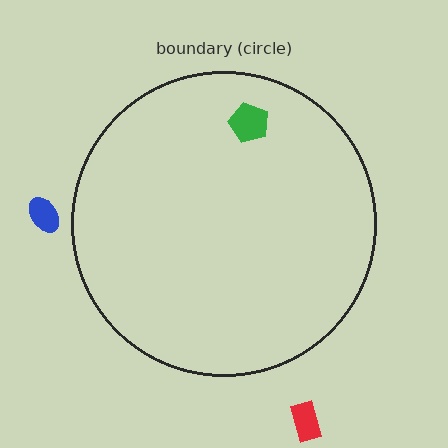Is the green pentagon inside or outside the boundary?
Inside.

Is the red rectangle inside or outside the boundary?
Outside.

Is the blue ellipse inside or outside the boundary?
Outside.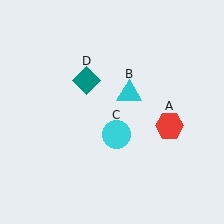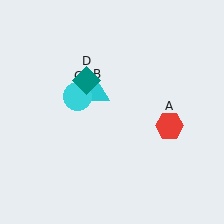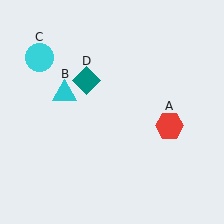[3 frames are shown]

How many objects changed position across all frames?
2 objects changed position: cyan triangle (object B), cyan circle (object C).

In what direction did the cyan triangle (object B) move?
The cyan triangle (object B) moved left.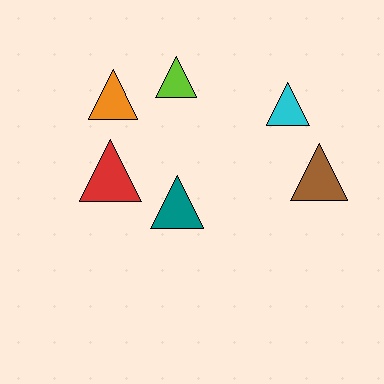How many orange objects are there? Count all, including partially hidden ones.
There is 1 orange object.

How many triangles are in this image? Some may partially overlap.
There are 6 triangles.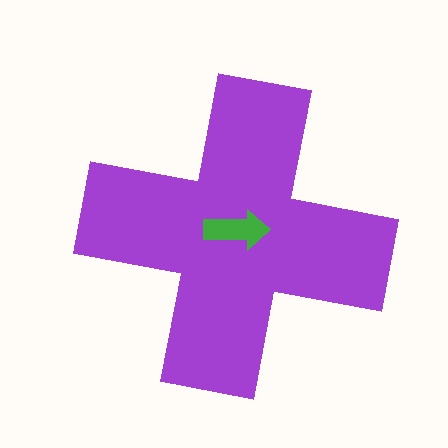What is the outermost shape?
The purple cross.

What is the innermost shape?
The green arrow.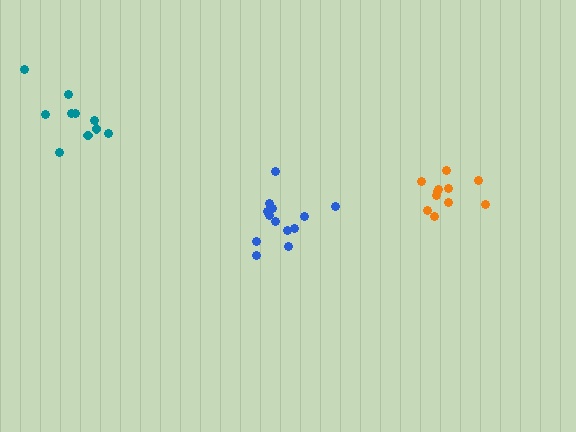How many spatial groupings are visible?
There are 3 spatial groupings.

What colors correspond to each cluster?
The clusters are colored: orange, teal, blue.